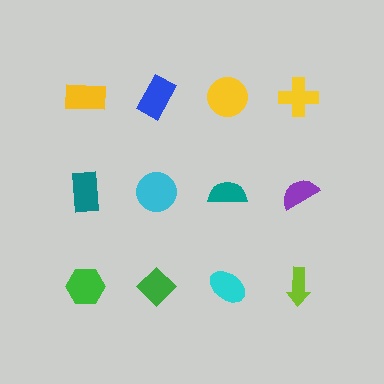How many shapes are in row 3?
4 shapes.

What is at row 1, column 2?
A blue rectangle.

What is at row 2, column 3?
A teal semicircle.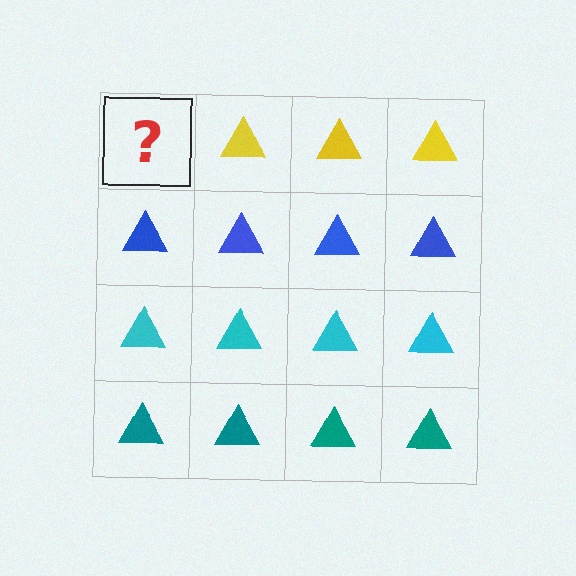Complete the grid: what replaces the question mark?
The question mark should be replaced with a yellow triangle.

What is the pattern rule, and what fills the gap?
The rule is that each row has a consistent color. The gap should be filled with a yellow triangle.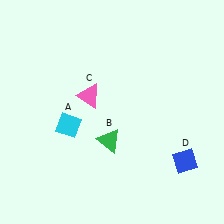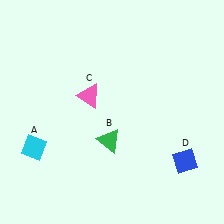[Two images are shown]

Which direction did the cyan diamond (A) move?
The cyan diamond (A) moved left.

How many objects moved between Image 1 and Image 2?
1 object moved between the two images.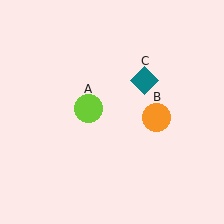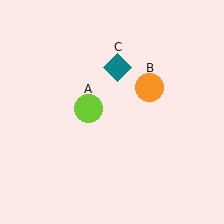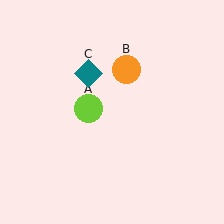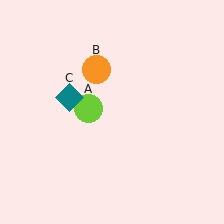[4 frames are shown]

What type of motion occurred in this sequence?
The orange circle (object B), teal diamond (object C) rotated counterclockwise around the center of the scene.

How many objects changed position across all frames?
2 objects changed position: orange circle (object B), teal diamond (object C).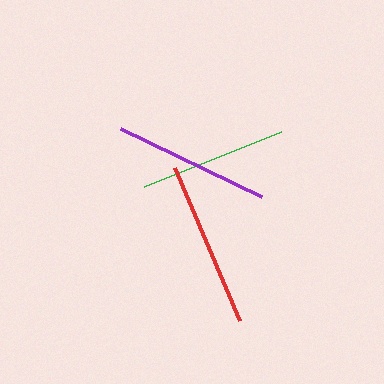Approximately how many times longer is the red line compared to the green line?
The red line is approximately 1.1 times the length of the green line.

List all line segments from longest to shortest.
From longest to shortest: red, purple, green.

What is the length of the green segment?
The green segment is approximately 148 pixels long.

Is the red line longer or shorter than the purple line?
The red line is longer than the purple line.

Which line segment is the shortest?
The green line is the shortest at approximately 148 pixels.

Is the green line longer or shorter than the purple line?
The purple line is longer than the green line.